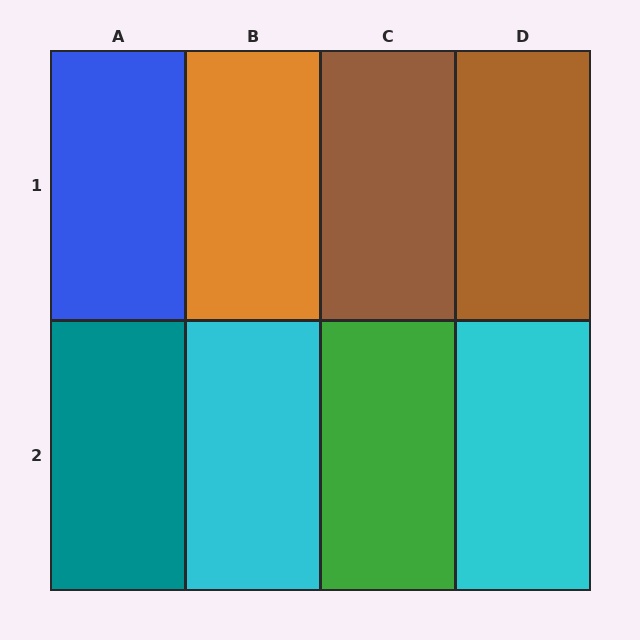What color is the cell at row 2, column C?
Green.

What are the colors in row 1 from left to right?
Blue, orange, brown, brown.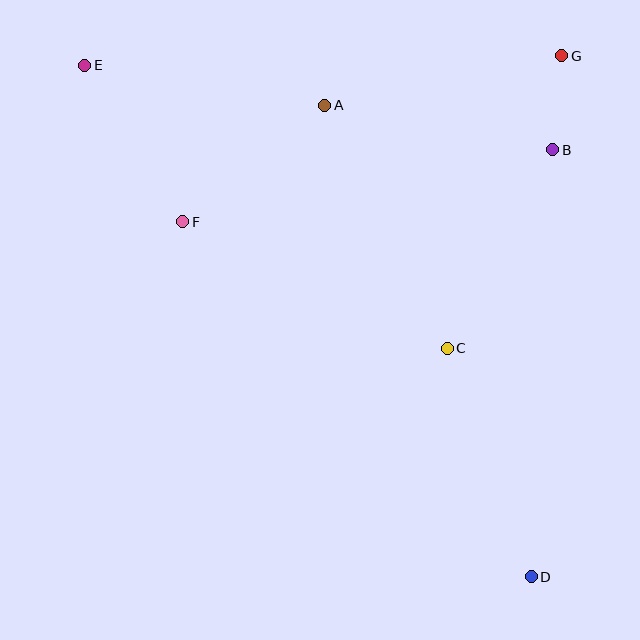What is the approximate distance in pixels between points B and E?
The distance between B and E is approximately 475 pixels.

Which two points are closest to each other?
Points B and G are closest to each other.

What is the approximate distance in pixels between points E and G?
The distance between E and G is approximately 477 pixels.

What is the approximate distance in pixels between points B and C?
The distance between B and C is approximately 225 pixels.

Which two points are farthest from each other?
Points D and E are farthest from each other.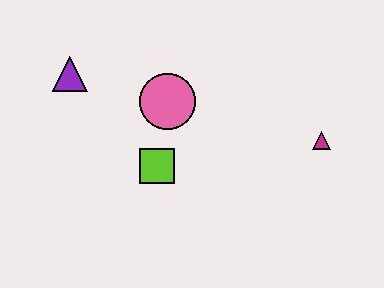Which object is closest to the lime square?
The pink circle is closest to the lime square.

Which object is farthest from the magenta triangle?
The purple triangle is farthest from the magenta triangle.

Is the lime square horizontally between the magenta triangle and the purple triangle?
Yes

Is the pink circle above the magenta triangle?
Yes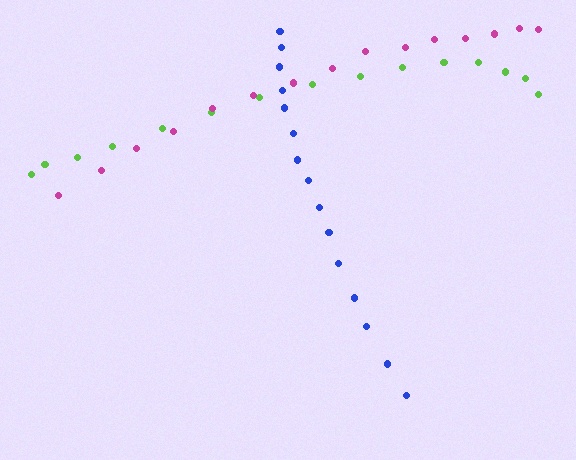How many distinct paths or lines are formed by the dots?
There are 3 distinct paths.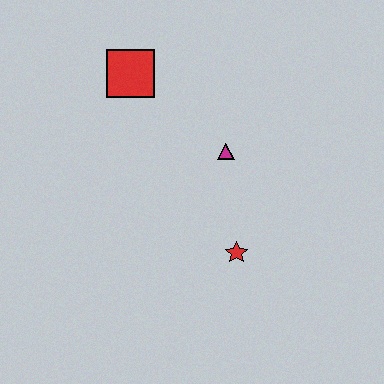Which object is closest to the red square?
The magenta triangle is closest to the red square.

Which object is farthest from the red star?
The red square is farthest from the red star.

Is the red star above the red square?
No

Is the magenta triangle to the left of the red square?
No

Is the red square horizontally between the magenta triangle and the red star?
No